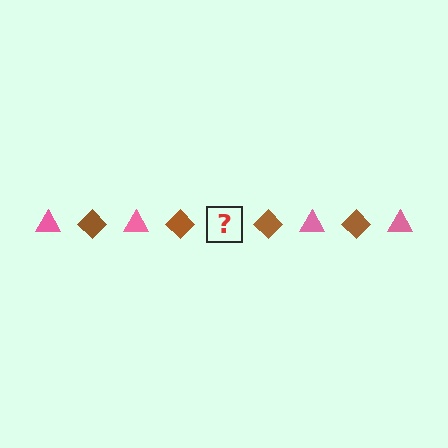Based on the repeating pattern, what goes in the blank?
The blank should be a pink triangle.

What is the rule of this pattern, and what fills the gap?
The rule is that the pattern alternates between pink triangle and brown diamond. The gap should be filled with a pink triangle.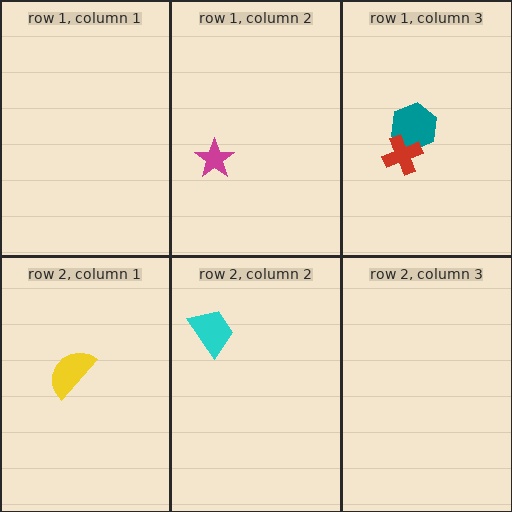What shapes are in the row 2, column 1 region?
The yellow semicircle.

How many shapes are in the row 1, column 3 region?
2.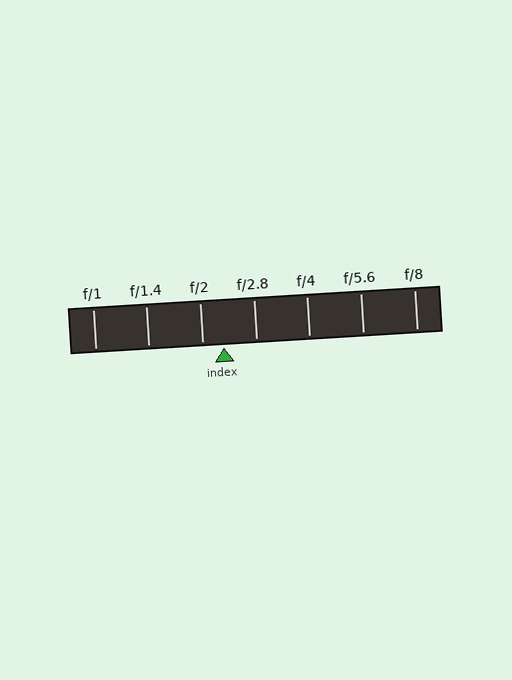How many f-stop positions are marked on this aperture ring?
There are 7 f-stop positions marked.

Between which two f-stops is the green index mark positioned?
The index mark is between f/2 and f/2.8.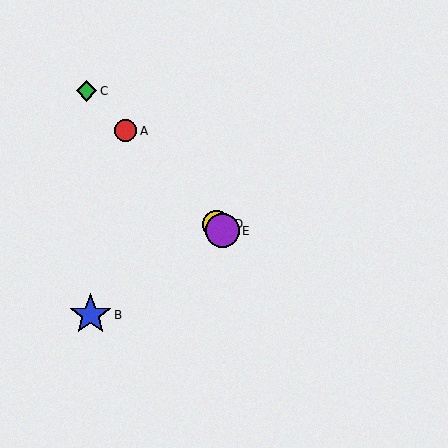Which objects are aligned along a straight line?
Objects A, C, D, E are aligned along a straight line.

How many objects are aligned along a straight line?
4 objects (A, C, D, E) are aligned along a straight line.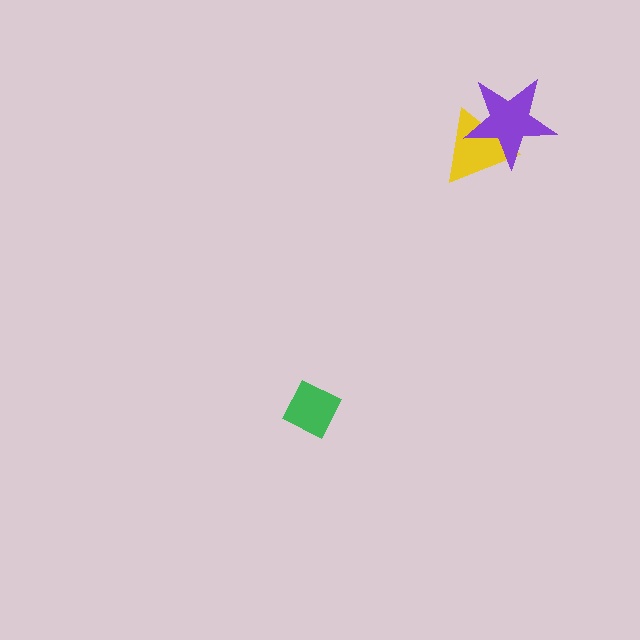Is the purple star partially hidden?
No, no other shape covers it.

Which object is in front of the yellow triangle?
The purple star is in front of the yellow triangle.